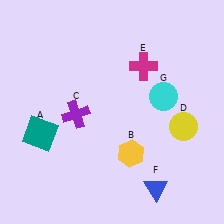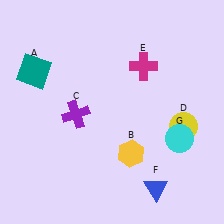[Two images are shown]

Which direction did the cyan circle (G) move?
The cyan circle (G) moved down.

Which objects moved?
The objects that moved are: the teal square (A), the cyan circle (G).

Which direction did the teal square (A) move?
The teal square (A) moved up.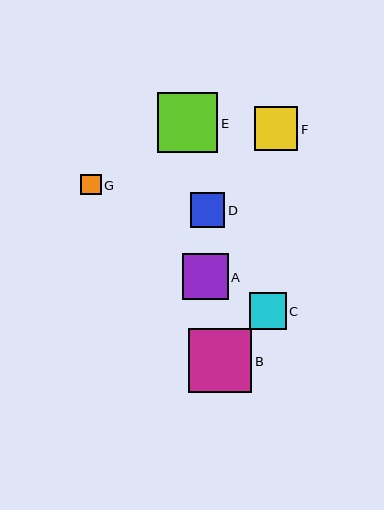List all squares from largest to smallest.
From largest to smallest: B, E, A, F, C, D, G.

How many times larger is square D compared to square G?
Square D is approximately 1.7 times the size of square G.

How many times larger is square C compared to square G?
Square C is approximately 1.8 times the size of square G.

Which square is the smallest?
Square G is the smallest with a size of approximately 20 pixels.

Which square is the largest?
Square B is the largest with a size of approximately 63 pixels.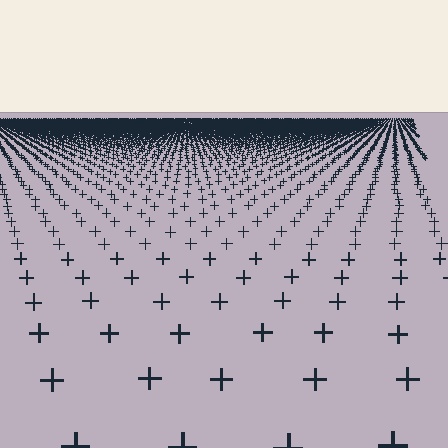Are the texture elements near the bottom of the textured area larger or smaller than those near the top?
Larger. Near the bottom, elements are closer to the viewer and appear at a bigger on-screen size.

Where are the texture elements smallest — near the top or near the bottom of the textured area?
Near the top.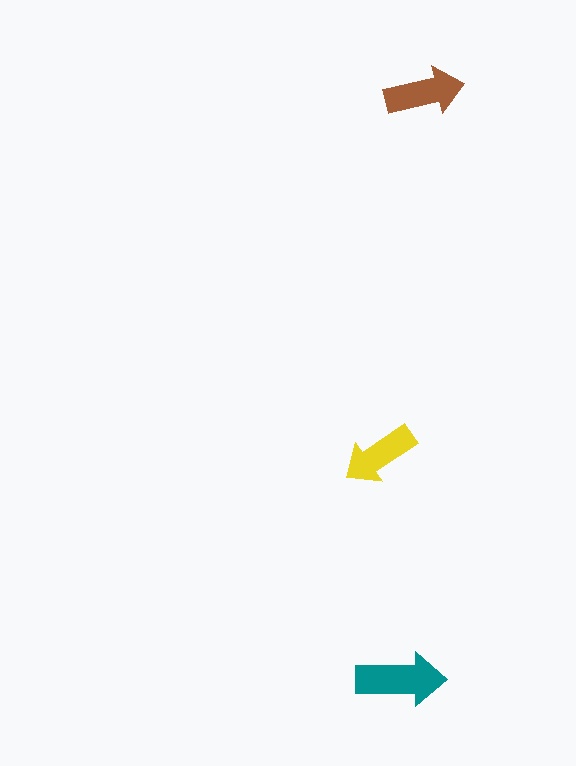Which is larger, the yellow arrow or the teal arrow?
The teal one.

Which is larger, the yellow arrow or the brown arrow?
The brown one.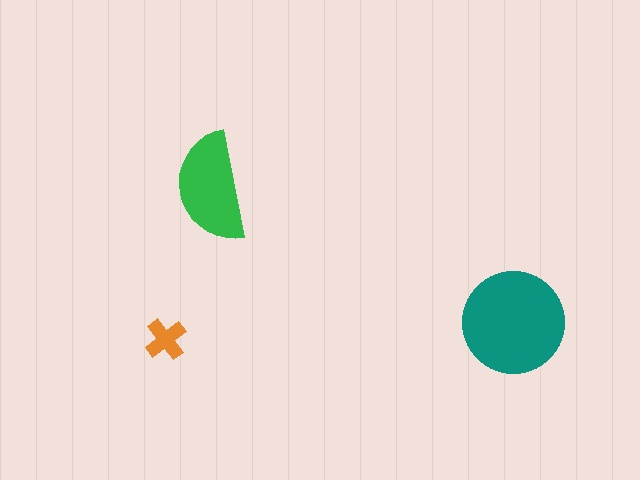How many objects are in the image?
There are 3 objects in the image.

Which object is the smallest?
The orange cross.